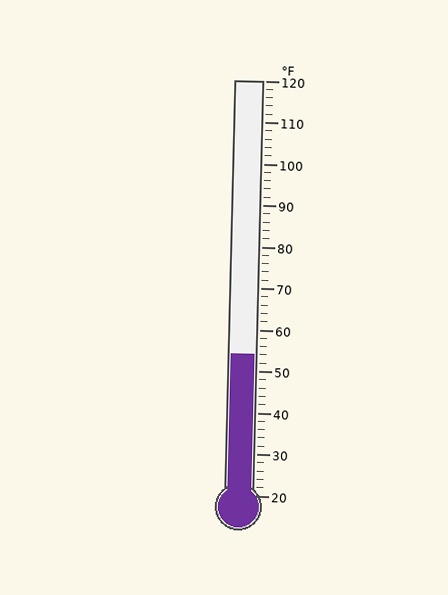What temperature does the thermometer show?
The thermometer shows approximately 54°F.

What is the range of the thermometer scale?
The thermometer scale ranges from 20°F to 120°F.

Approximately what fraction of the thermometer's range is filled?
The thermometer is filled to approximately 35% of its range.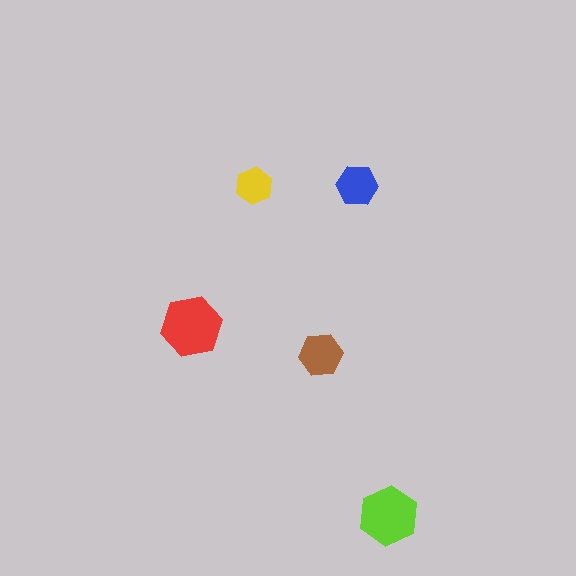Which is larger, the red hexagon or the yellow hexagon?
The red one.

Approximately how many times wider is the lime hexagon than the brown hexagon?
About 1.5 times wider.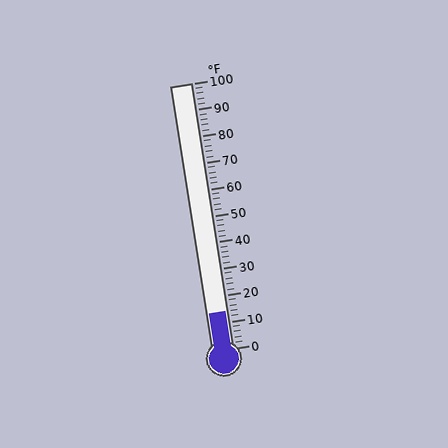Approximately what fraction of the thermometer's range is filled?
The thermometer is filled to approximately 15% of its range.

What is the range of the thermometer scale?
The thermometer scale ranges from 0°F to 100°F.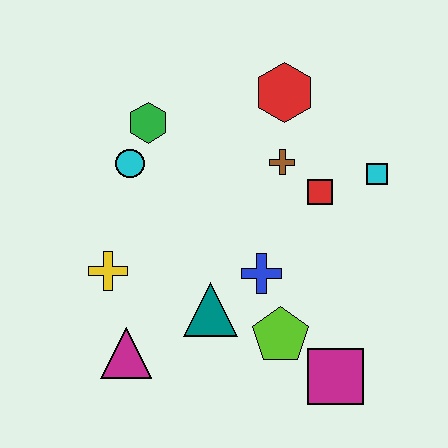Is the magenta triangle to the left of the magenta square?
Yes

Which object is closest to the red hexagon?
The brown cross is closest to the red hexagon.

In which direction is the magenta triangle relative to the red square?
The magenta triangle is to the left of the red square.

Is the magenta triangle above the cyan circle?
No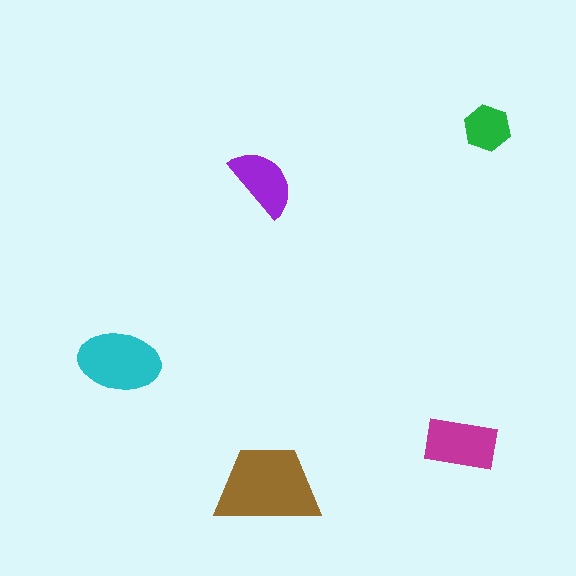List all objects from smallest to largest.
The green hexagon, the purple semicircle, the magenta rectangle, the cyan ellipse, the brown trapezoid.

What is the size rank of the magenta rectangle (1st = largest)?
3rd.